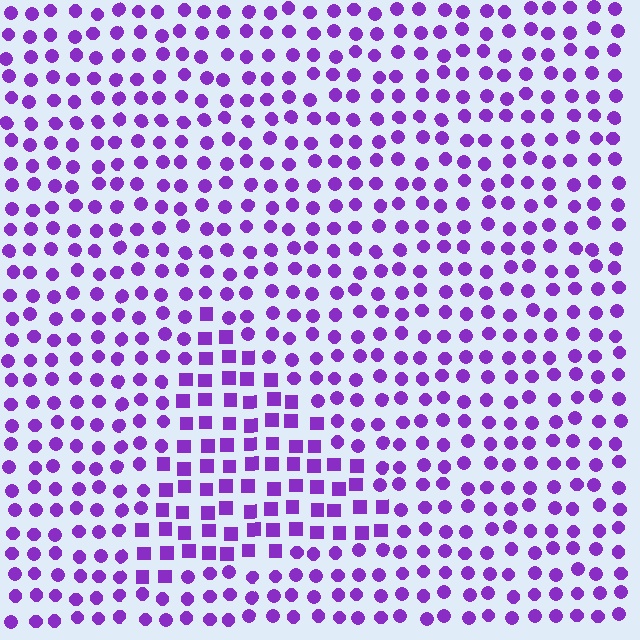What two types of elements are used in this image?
The image uses squares inside the triangle region and circles outside it.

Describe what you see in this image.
The image is filled with small purple elements arranged in a uniform grid. A triangle-shaped region contains squares, while the surrounding area contains circles. The boundary is defined purely by the change in element shape.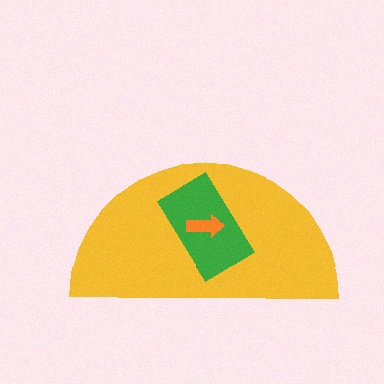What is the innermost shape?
The orange arrow.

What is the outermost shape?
The yellow semicircle.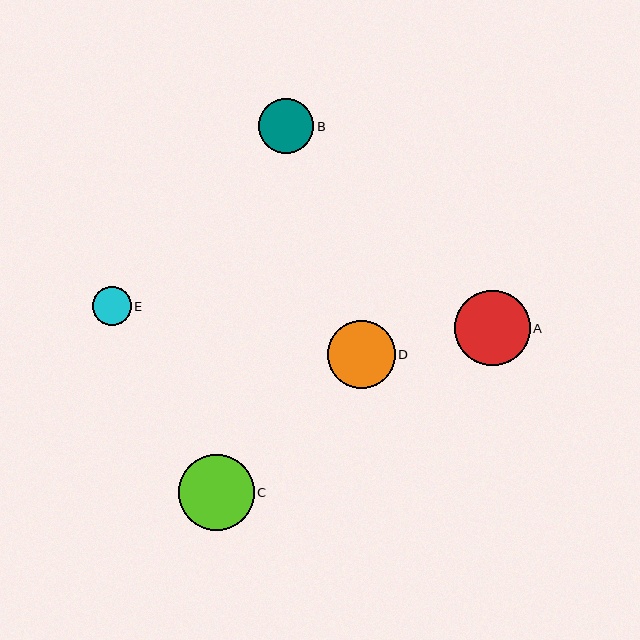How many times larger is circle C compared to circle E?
Circle C is approximately 2.0 times the size of circle E.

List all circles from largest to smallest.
From largest to smallest: C, A, D, B, E.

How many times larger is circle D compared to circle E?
Circle D is approximately 1.8 times the size of circle E.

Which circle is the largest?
Circle C is the largest with a size of approximately 76 pixels.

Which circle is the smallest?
Circle E is the smallest with a size of approximately 39 pixels.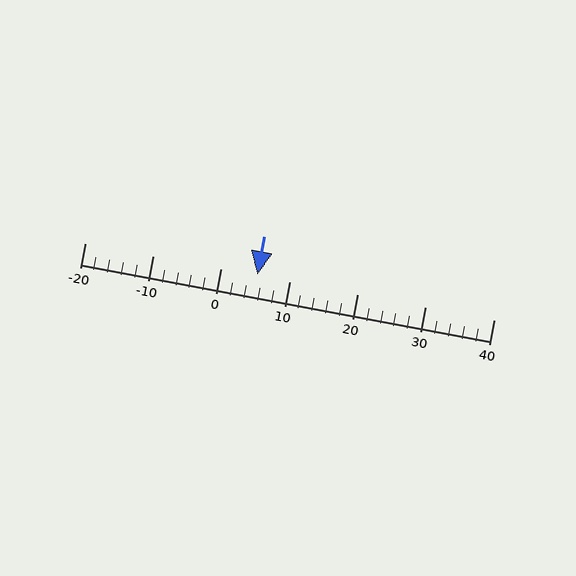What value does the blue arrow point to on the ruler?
The blue arrow points to approximately 5.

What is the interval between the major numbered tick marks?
The major tick marks are spaced 10 units apart.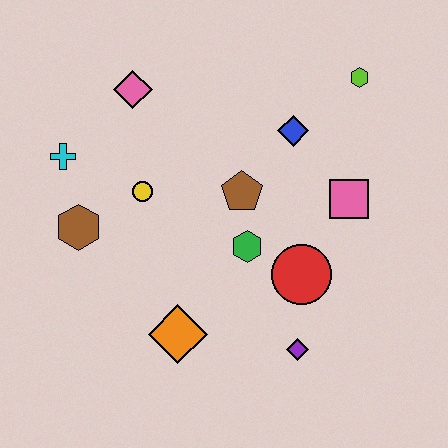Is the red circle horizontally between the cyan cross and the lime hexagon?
Yes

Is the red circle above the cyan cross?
No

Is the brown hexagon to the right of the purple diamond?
No